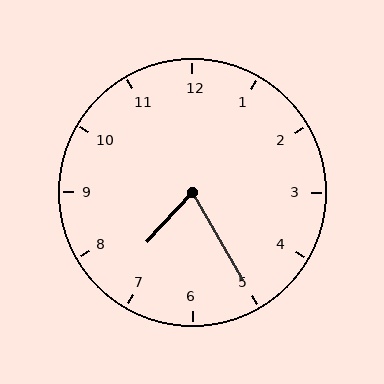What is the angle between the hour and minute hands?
Approximately 72 degrees.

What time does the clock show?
7:25.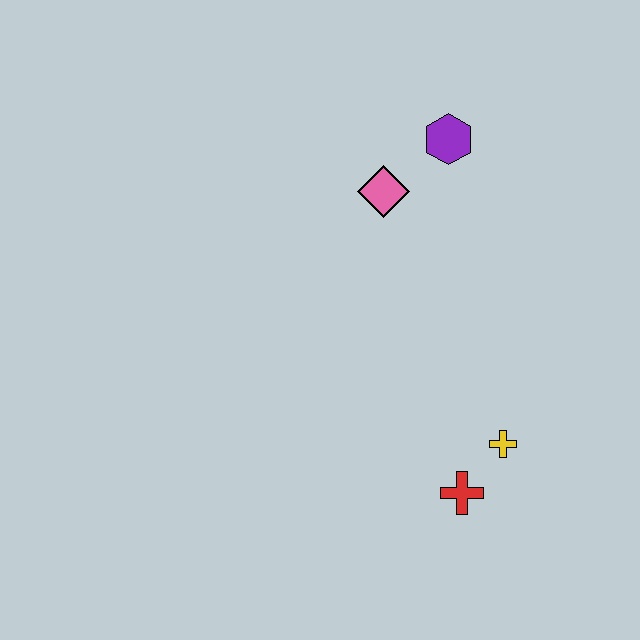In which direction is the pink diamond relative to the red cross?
The pink diamond is above the red cross.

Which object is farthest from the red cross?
The purple hexagon is farthest from the red cross.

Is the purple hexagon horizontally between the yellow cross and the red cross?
No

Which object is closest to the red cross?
The yellow cross is closest to the red cross.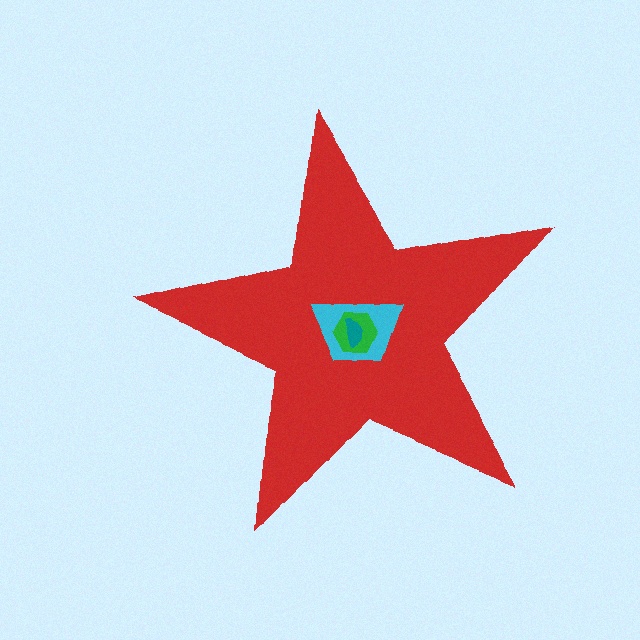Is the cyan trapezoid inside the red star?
Yes.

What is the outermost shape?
The red star.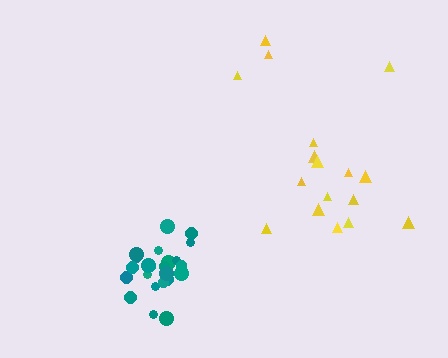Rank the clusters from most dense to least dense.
teal, yellow.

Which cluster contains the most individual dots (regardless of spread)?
Teal (25).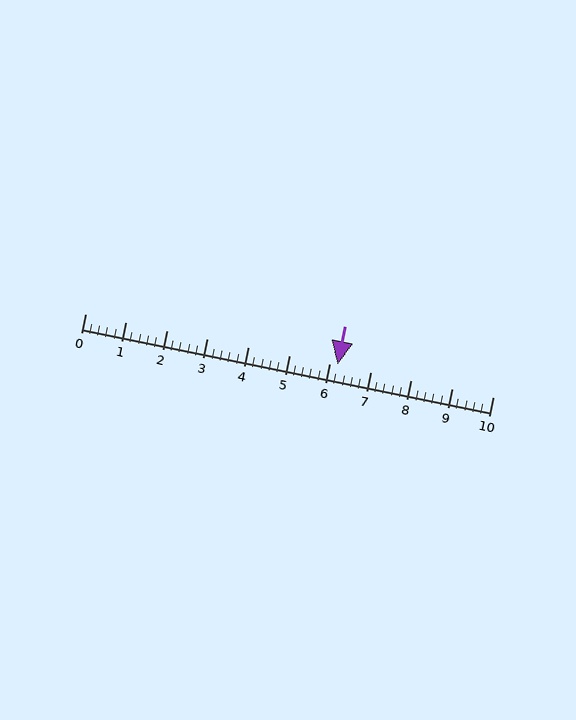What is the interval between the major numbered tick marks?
The major tick marks are spaced 1 units apart.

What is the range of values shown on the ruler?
The ruler shows values from 0 to 10.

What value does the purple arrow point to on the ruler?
The purple arrow points to approximately 6.2.